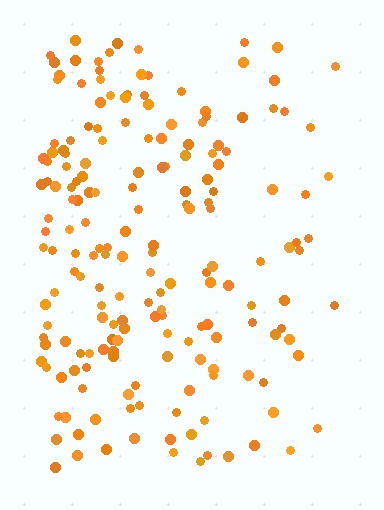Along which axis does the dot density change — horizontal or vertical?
Horizontal.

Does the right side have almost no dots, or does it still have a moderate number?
Still a moderate number, just noticeably fewer than the left.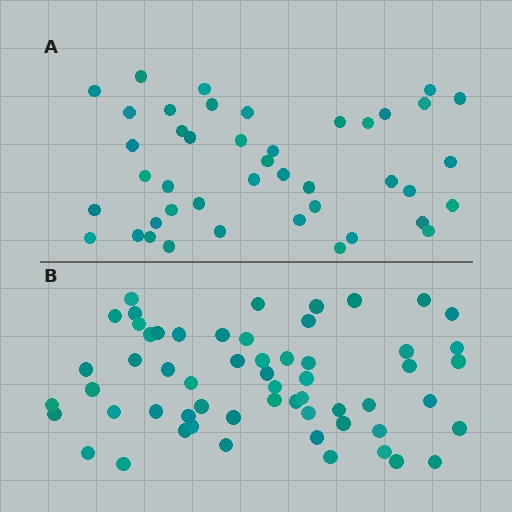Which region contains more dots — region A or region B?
Region B (the bottom region) has more dots.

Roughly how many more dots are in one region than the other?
Region B has approximately 15 more dots than region A.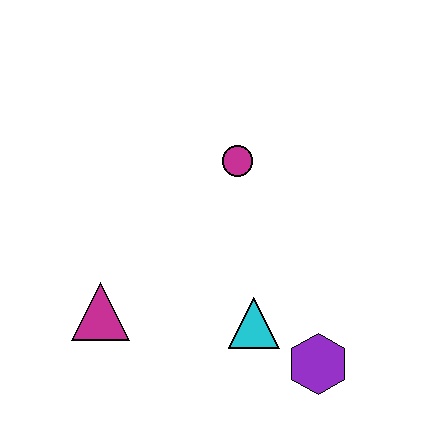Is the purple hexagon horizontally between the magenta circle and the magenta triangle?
No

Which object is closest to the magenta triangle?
The cyan triangle is closest to the magenta triangle.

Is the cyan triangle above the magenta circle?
No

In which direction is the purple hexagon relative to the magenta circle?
The purple hexagon is below the magenta circle.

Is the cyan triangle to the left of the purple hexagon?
Yes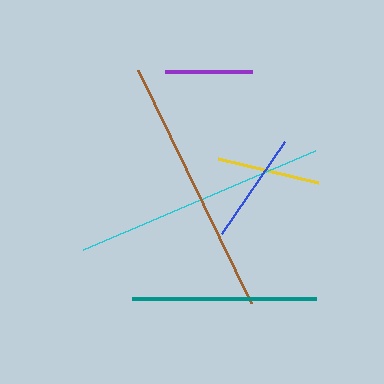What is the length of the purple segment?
The purple segment is approximately 87 pixels long.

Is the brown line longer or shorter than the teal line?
The brown line is longer than the teal line.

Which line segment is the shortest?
The purple line is the shortest at approximately 87 pixels.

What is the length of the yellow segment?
The yellow segment is approximately 102 pixels long.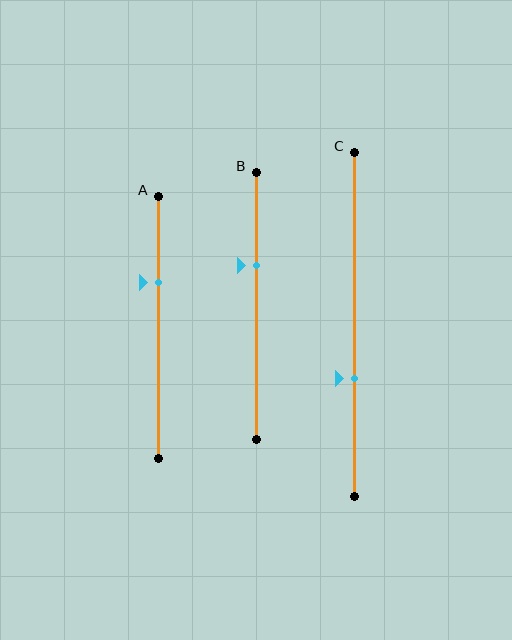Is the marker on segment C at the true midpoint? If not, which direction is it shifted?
No, the marker on segment C is shifted downward by about 16% of the segment length.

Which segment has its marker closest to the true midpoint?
Segment B has its marker closest to the true midpoint.